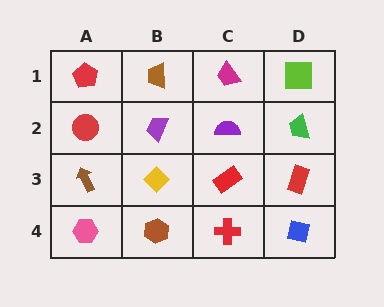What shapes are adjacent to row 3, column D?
A green trapezoid (row 2, column D), a blue square (row 4, column D), a red rectangle (row 3, column C).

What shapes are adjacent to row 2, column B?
A brown trapezoid (row 1, column B), a yellow diamond (row 3, column B), a red circle (row 2, column A), a purple semicircle (row 2, column C).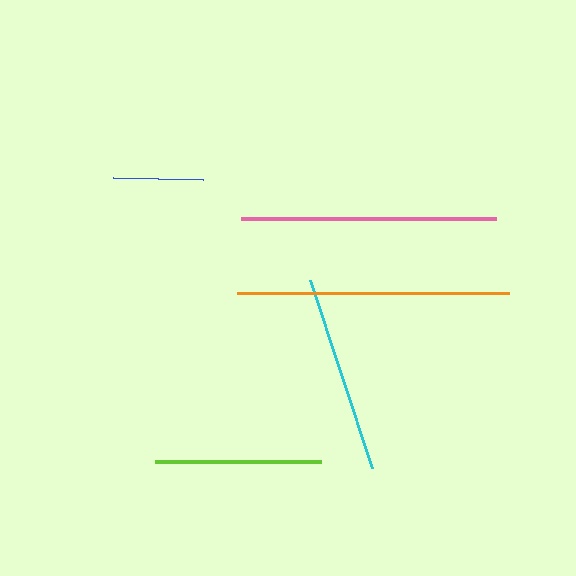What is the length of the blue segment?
The blue segment is approximately 90 pixels long.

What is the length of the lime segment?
The lime segment is approximately 166 pixels long.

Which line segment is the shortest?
The blue line is the shortest at approximately 90 pixels.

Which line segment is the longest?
The orange line is the longest at approximately 272 pixels.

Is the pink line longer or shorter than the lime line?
The pink line is longer than the lime line.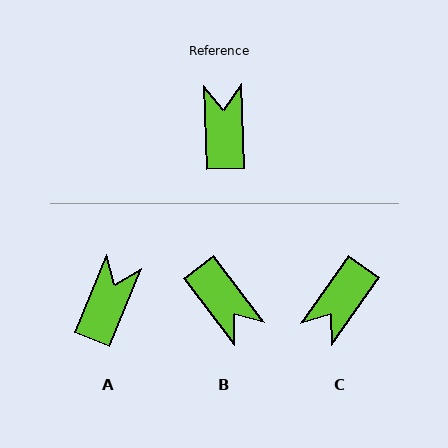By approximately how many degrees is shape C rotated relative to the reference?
Approximately 143 degrees counter-clockwise.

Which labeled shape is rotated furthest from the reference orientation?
B, about 145 degrees away.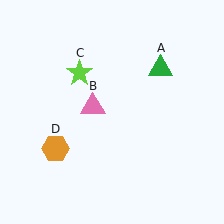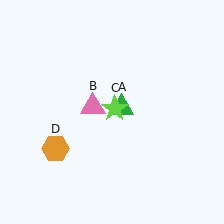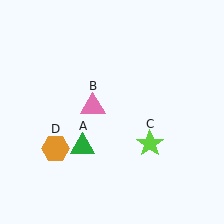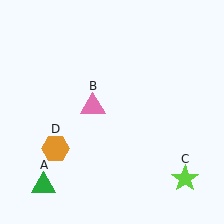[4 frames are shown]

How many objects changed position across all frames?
2 objects changed position: green triangle (object A), lime star (object C).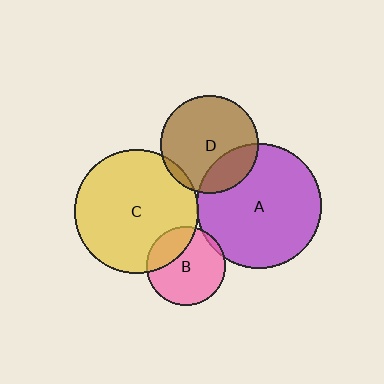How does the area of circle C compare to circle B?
Approximately 2.5 times.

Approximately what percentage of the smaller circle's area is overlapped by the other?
Approximately 25%.